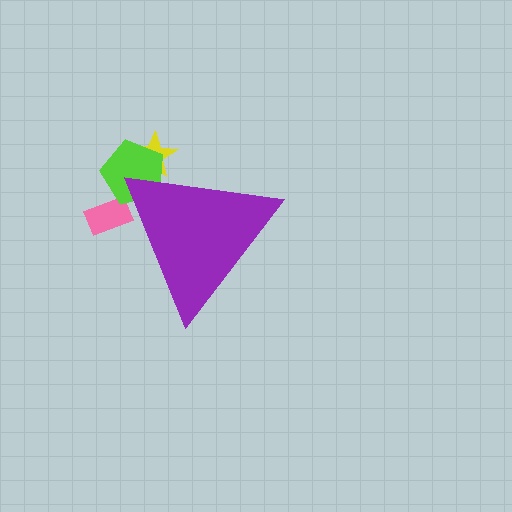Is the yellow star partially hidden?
Yes, the yellow star is partially hidden behind the purple triangle.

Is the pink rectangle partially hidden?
Yes, the pink rectangle is partially hidden behind the purple triangle.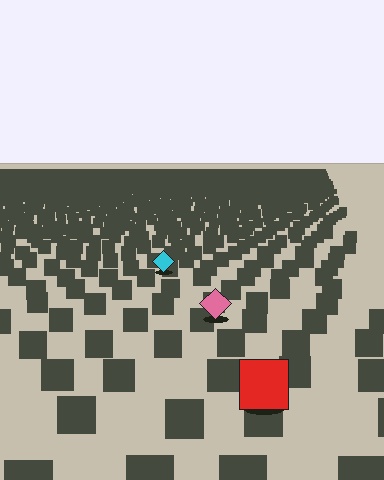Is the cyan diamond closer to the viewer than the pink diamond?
No. The pink diamond is closer — you can tell from the texture gradient: the ground texture is coarser near it.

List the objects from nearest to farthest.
From nearest to farthest: the red square, the pink diamond, the cyan diamond.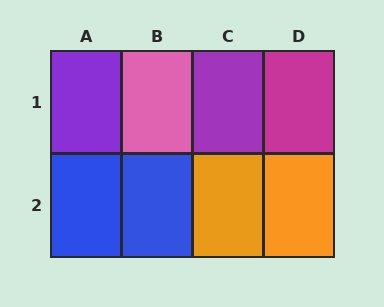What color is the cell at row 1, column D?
Magenta.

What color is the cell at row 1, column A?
Purple.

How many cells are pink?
1 cell is pink.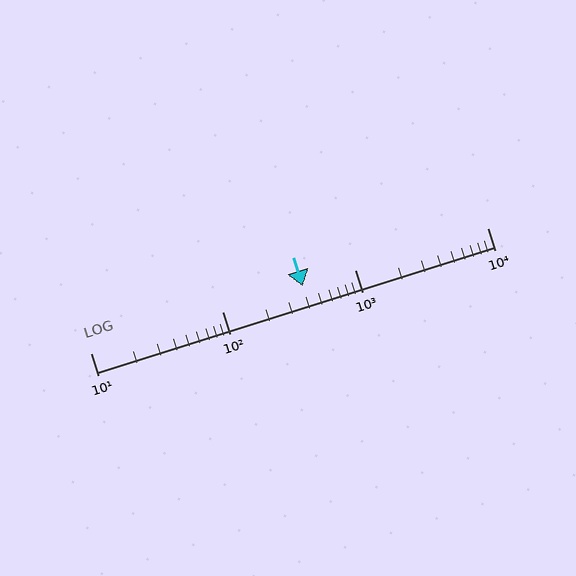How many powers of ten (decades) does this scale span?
The scale spans 3 decades, from 10 to 10000.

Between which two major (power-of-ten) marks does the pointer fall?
The pointer is between 100 and 1000.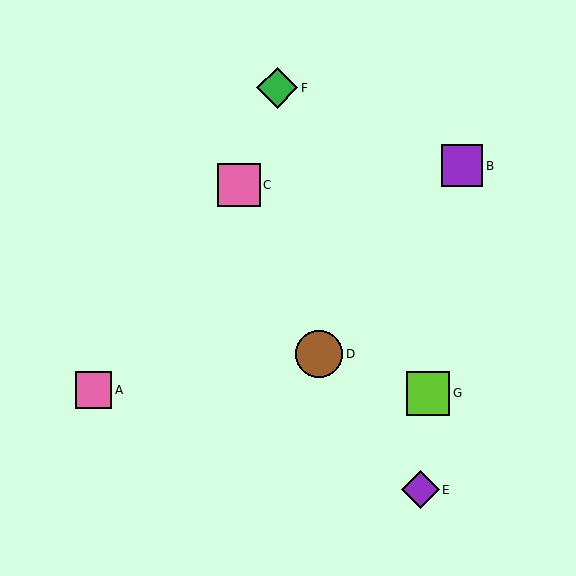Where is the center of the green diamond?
The center of the green diamond is at (277, 88).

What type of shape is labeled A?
Shape A is a pink square.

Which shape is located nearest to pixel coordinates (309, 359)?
The brown circle (labeled D) at (319, 354) is nearest to that location.